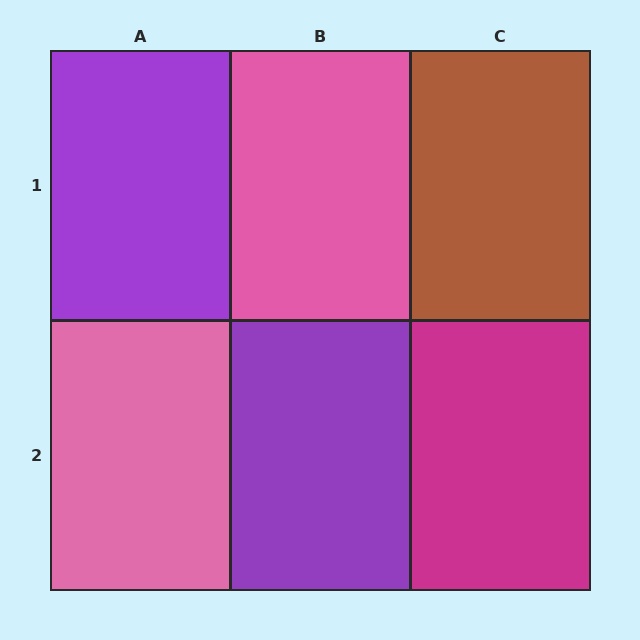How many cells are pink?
2 cells are pink.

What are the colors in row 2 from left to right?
Pink, purple, magenta.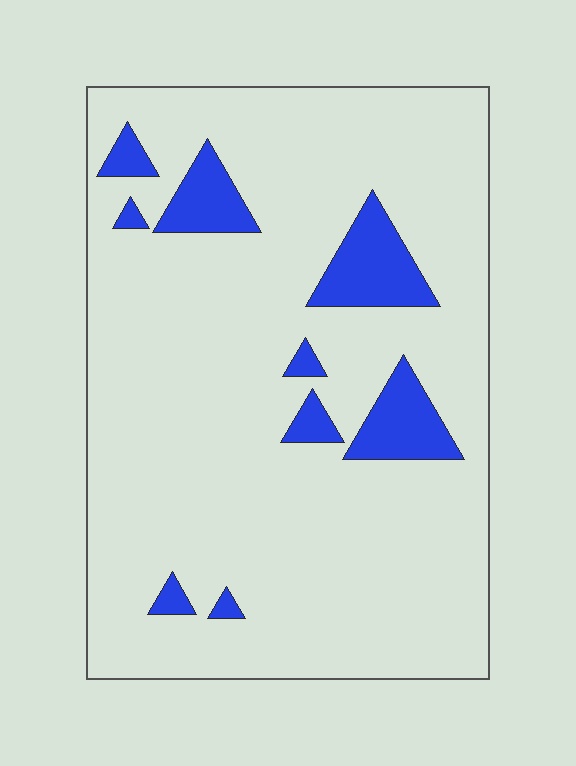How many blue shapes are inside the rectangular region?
9.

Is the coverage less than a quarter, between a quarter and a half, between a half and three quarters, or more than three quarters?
Less than a quarter.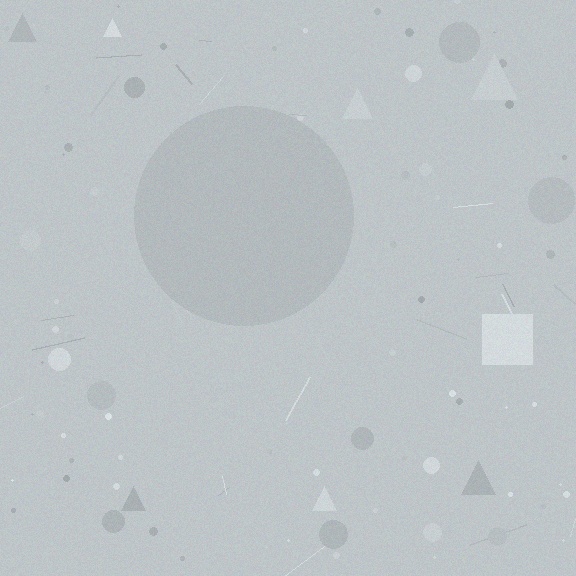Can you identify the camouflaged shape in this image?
The camouflaged shape is a circle.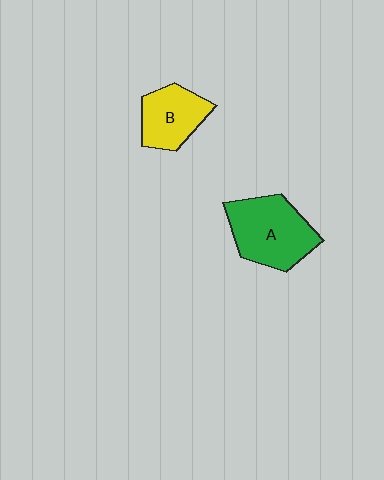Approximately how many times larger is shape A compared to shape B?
Approximately 1.5 times.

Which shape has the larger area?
Shape A (green).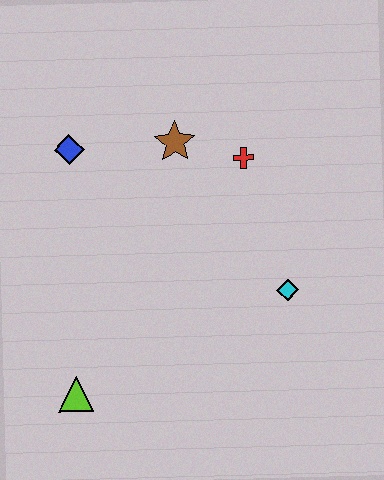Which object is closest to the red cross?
The brown star is closest to the red cross.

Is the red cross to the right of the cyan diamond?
No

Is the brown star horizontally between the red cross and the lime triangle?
Yes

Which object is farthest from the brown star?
The lime triangle is farthest from the brown star.